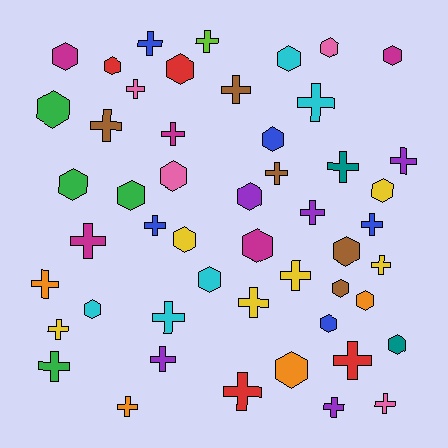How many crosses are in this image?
There are 27 crosses.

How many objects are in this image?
There are 50 objects.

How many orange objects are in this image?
There are 4 orange objects.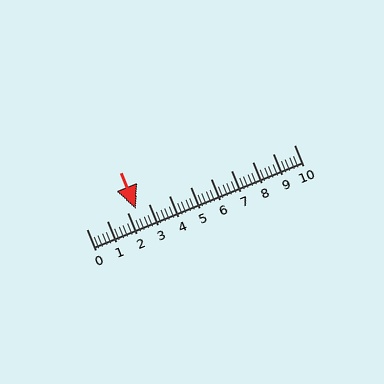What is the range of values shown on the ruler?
The ruler shows values from 0 to 10.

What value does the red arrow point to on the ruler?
The red arrow points to approximately 2.4.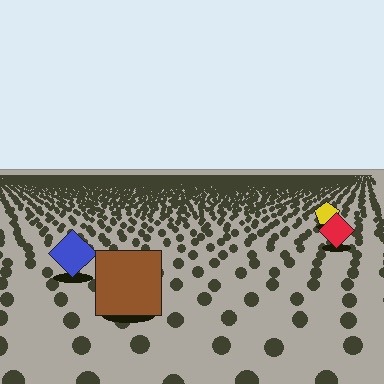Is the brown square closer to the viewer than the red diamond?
Yes. The brown square is closer — you can tell from the texture gradient: the ground texture is coarser near it.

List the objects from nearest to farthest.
From nearest to farthest: the brown square, the blue diamond, the red diamond, the yellow pentagon.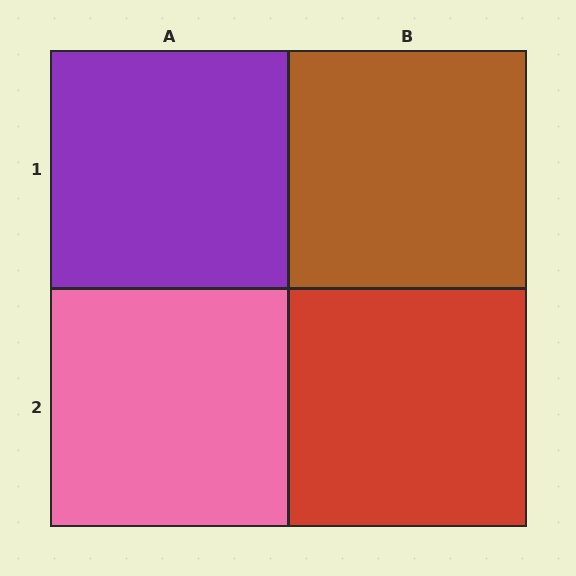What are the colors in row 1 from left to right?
Purple, brown.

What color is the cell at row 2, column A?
Pink.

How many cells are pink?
1 cell is pink.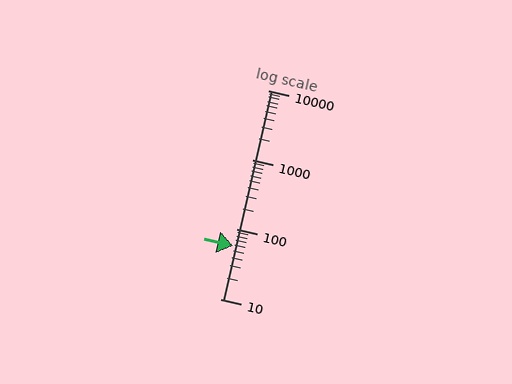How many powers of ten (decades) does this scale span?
The scale spans 3 decades, from 10 to 10000.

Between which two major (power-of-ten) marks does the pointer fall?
The pointer is between 10 and 100.